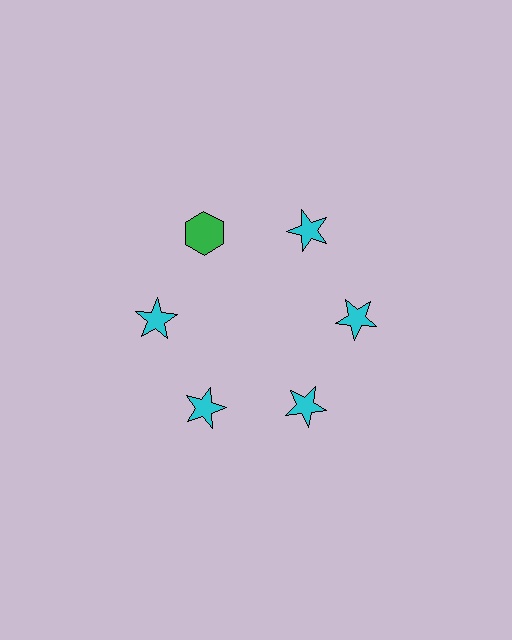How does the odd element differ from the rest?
It differs in both color (green instead of cyan) and shape (hexagon instead of star).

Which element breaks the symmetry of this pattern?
The green hexagon at roughly the 11 o'clock position breaks the symmetry. All other shapes are cyan stars.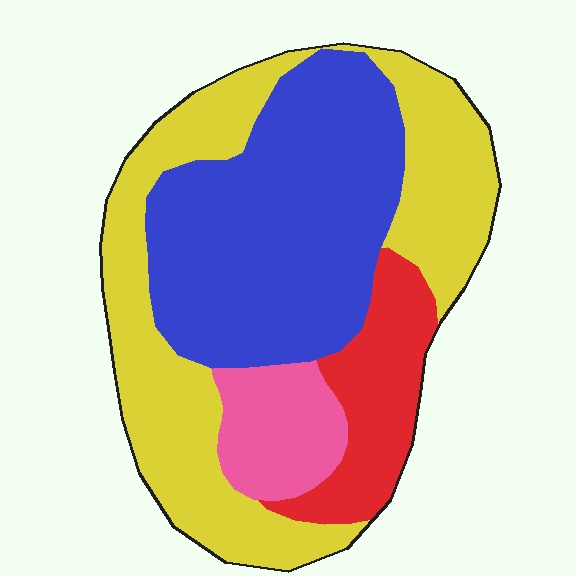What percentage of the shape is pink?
Pink covers roughly 10% of the shape.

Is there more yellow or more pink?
Yellow.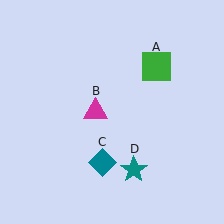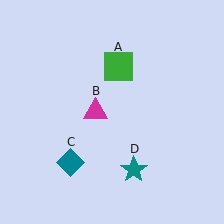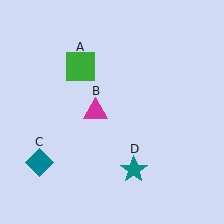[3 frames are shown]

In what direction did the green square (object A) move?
The green square (object A) moved left.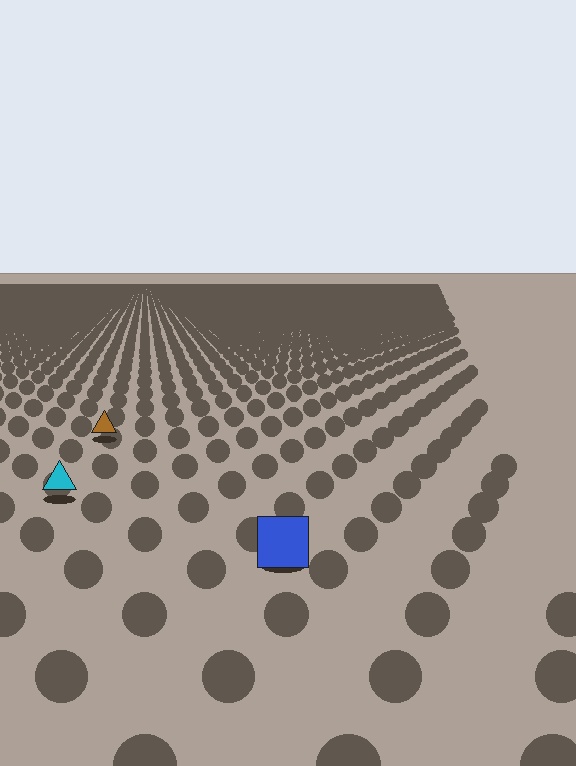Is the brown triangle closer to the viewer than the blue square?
No. The blue square is closer — you can tell from the texture gradient: the ground texture is coarser near it.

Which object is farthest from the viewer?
The brown triangle is farthest from the viewer. It appears smaller and the ground texture around it is denser.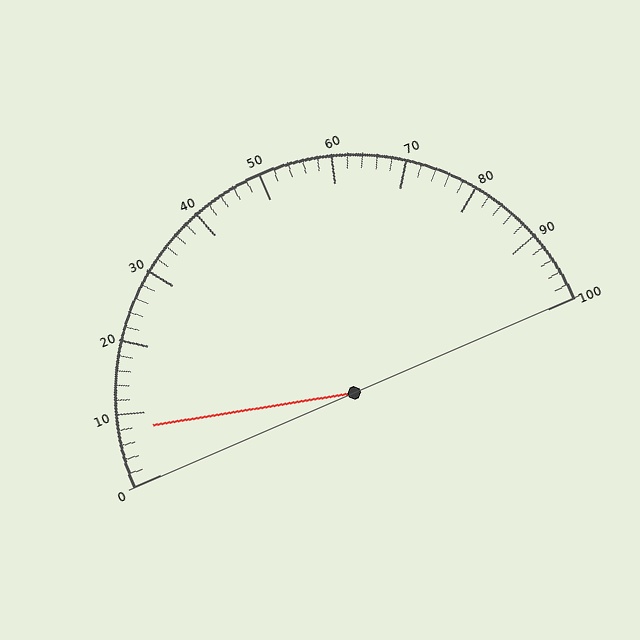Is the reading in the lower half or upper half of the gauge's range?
The reading is in the lower half of the range (0 to 100).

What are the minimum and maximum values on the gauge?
The gauge ranges from 0 to 100.